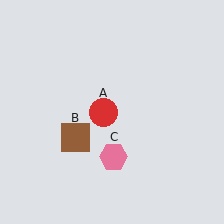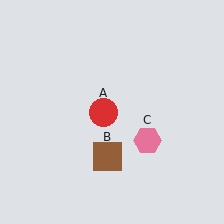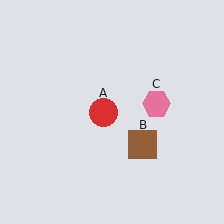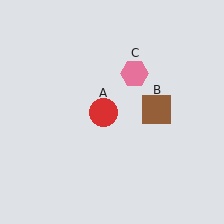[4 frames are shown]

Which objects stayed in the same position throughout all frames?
Red circle (object A) remained stationary.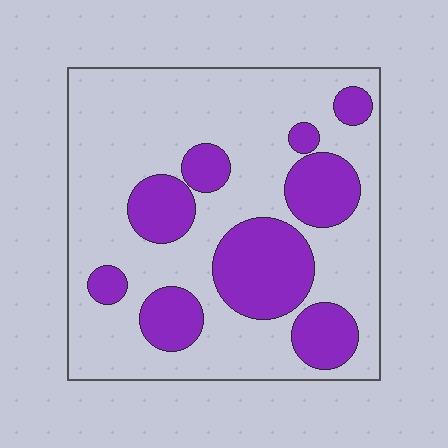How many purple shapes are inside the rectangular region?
9.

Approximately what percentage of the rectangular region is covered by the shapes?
Approximately 30%.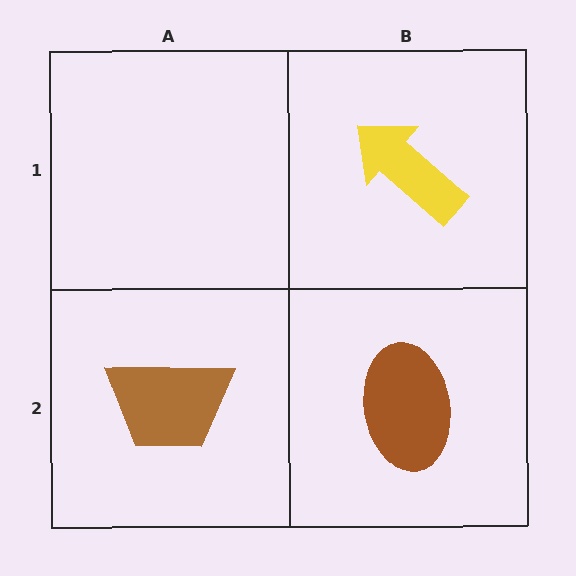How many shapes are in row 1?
1 shape.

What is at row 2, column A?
A brown trapezoid.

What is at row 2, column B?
A brown ellipse.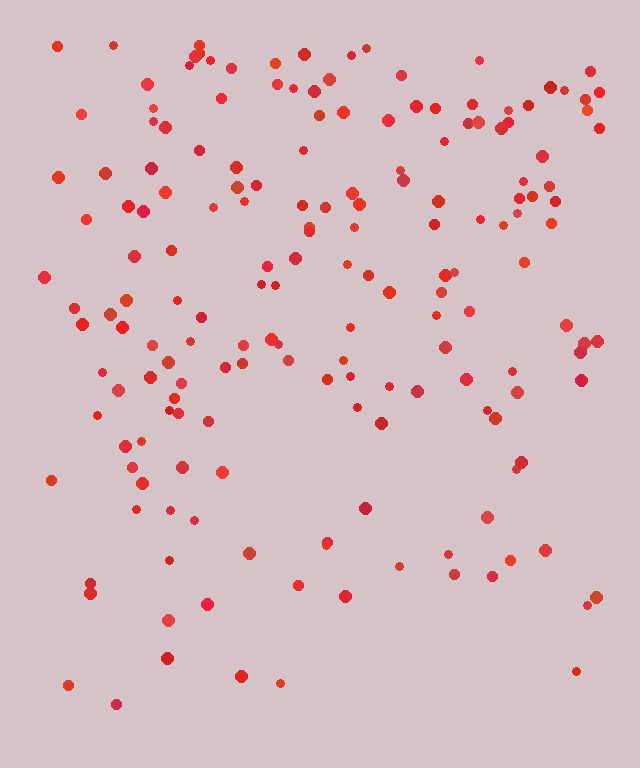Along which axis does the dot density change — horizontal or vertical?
Vertical.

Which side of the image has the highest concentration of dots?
The top.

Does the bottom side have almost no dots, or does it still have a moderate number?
Still a moderate number, just noticeably fewer than the top.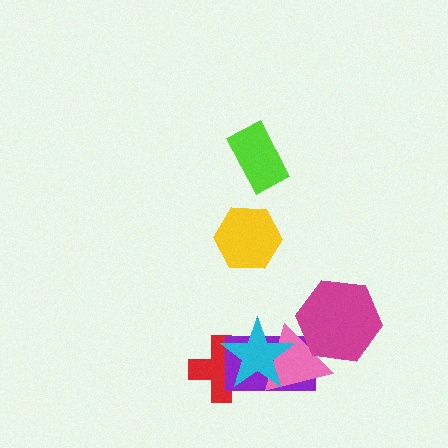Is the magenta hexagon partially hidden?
No, no other shape covers it.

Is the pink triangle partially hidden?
Yes, it is partially covered by another shape.